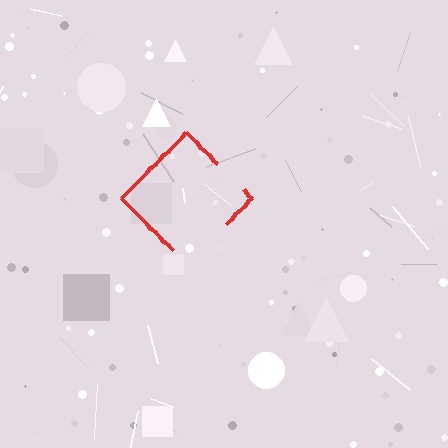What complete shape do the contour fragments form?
The contour fragments form a diamond.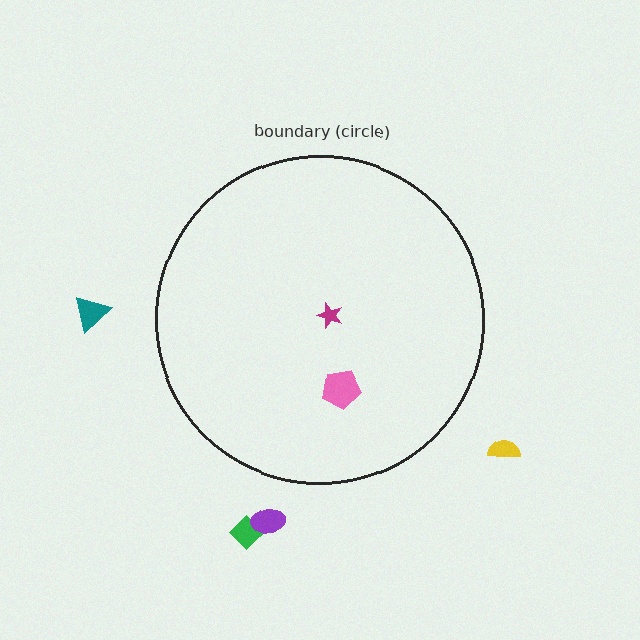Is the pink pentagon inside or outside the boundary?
Inside.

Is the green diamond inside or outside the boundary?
Outside.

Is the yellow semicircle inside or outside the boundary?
Outside.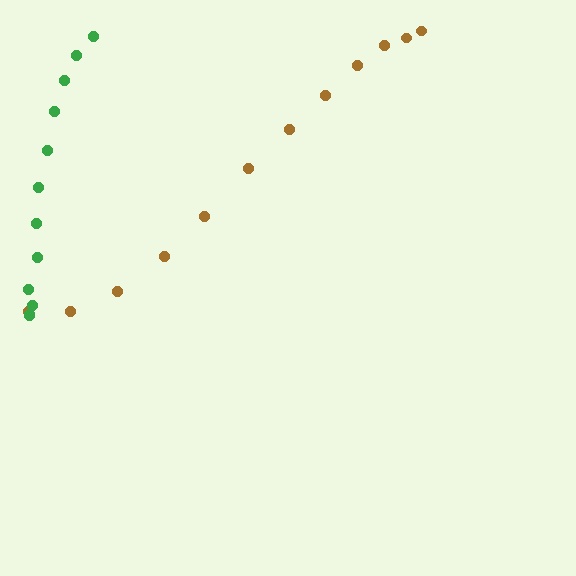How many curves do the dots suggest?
There are 2 distinct paths.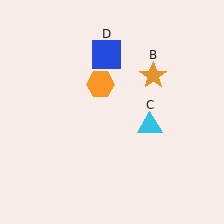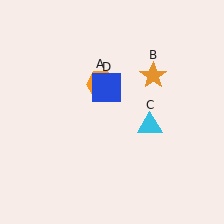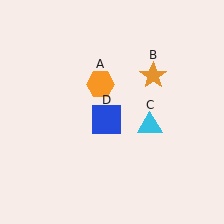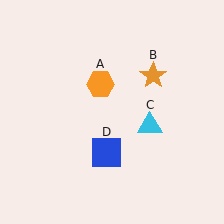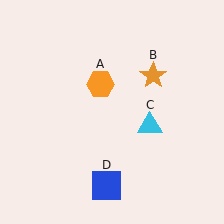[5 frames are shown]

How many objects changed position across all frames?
1 object changed position: blue square (object D).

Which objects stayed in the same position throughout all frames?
Orange hexagon (object A) and orange star (object B) and cyan triangle (object C) remained stationary.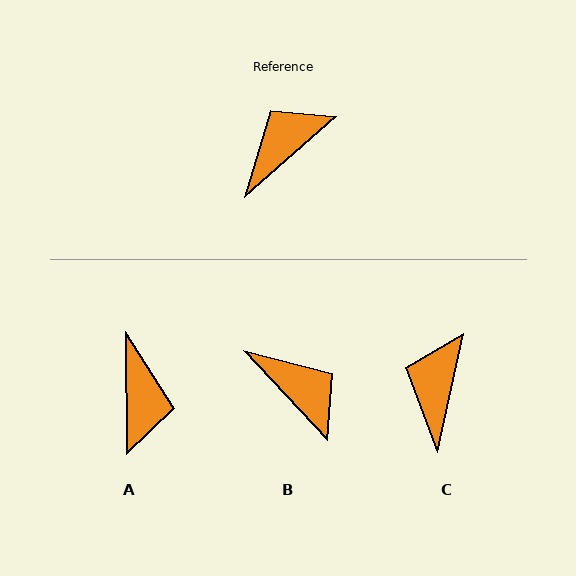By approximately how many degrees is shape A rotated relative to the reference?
Approximately 131 degrees clockwise.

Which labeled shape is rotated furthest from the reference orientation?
A, about 131 degrees away.